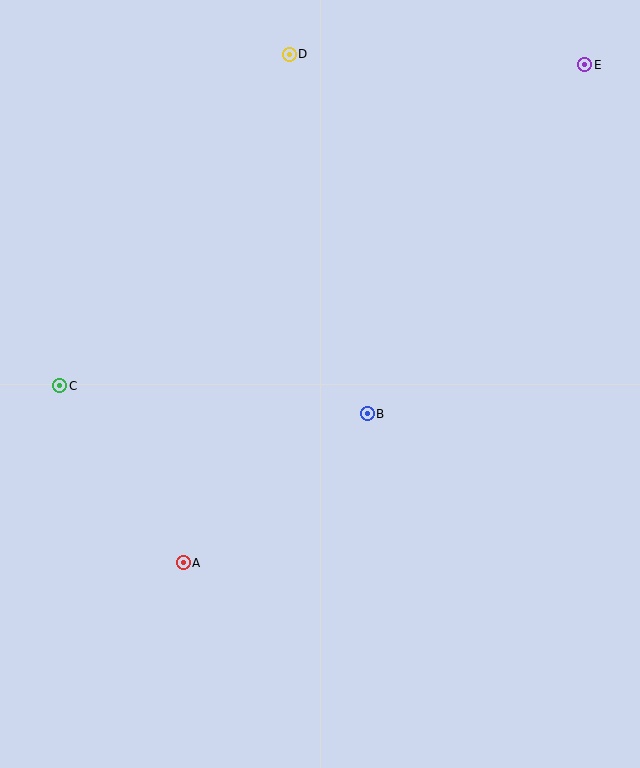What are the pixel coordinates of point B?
Point B is at (367, 414).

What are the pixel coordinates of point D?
Point D is at (289, 54).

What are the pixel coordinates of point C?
Point C is at (60, 386).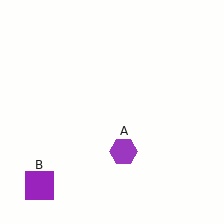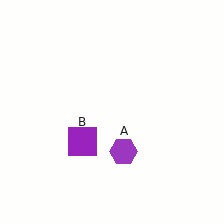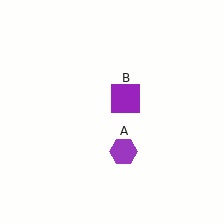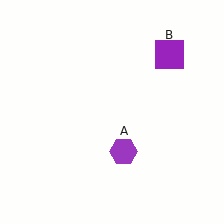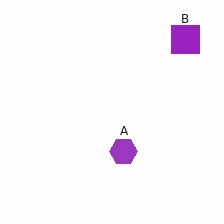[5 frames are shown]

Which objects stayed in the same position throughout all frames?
Purple hexagon (object A) remained stationary.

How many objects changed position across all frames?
1 object changed position: purple square (object B).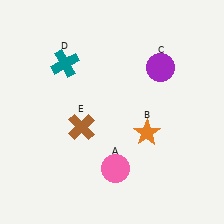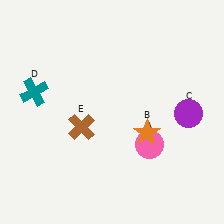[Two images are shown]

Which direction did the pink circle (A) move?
The pink circle (A) moved right.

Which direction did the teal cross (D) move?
The teal cross (D) moved left.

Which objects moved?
The objects that moved are: the pink circle (A), the purple circle (C), the teal cross (D).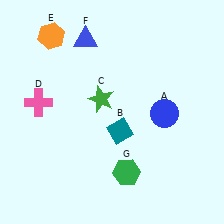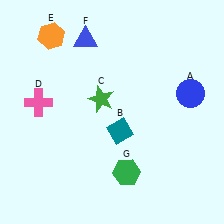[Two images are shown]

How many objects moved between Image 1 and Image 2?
1 object moved between the two images.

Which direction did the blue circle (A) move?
The blue circle (A) moved right.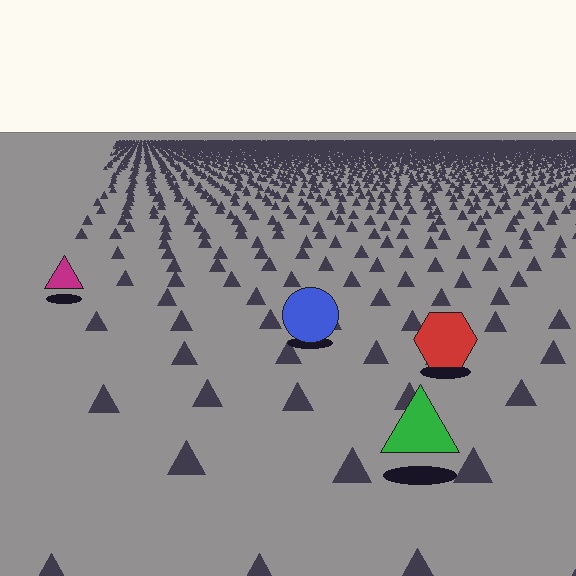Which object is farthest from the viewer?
The magenta triangle is farthest from the viewer. It appears smaller and the ground texture around it is denser.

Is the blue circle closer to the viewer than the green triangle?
No. The green triangle is closer — you can tell from the texture gradient: the ground texture is coarser near it.